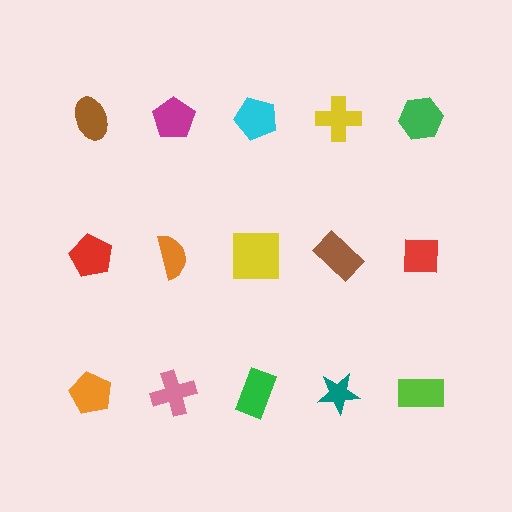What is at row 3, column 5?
A lime rectangle.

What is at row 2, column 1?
A red pentagon.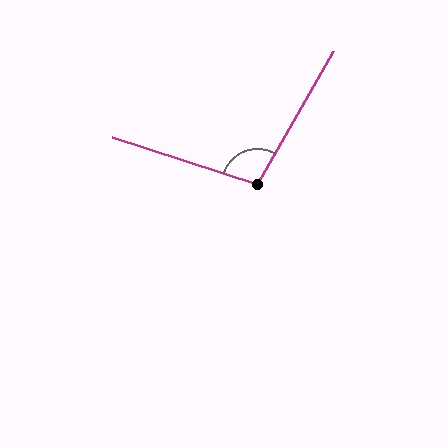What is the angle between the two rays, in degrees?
Approximately 102 degrees.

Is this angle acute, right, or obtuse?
It is obtuse.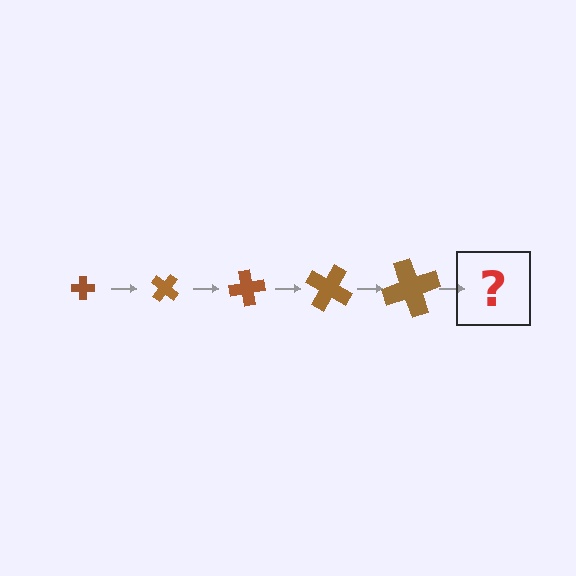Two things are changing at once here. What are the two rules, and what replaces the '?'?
The two rules are that the cross grows larger each step and it rotates 40 degrees each step. The '?' should be a cross, larger than the previous one and rotated 200 degrees from the start.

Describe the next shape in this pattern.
It should be a cross, larger than the previous one and rotated 200 degrees from the start.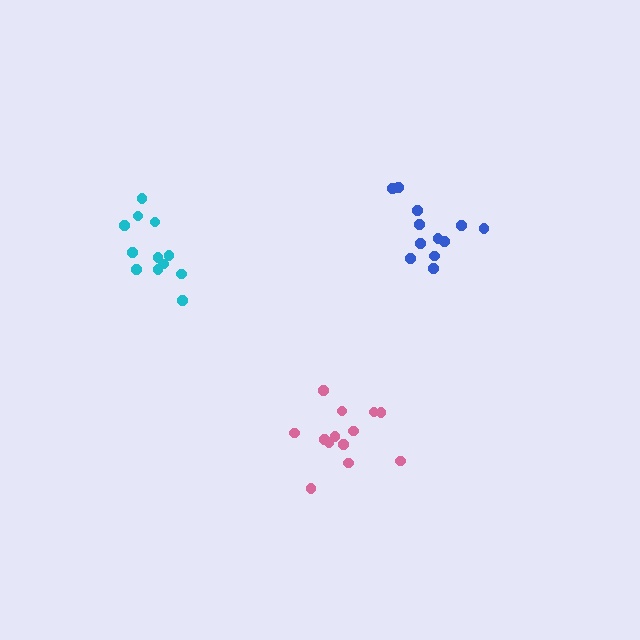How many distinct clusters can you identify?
There are 3 distinct clusters.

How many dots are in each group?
Group 1: 13 dots, Group 2: 12 dots, Group 3: 12 dots (37 total).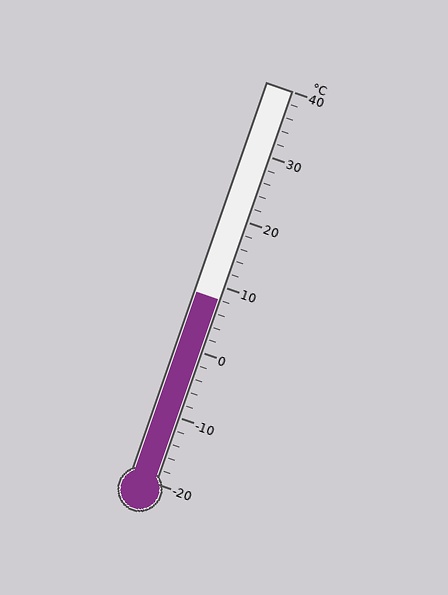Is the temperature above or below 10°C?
The temperature is below 10°C.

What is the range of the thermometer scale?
The thermometer scale ranges from -20°C to 40°C.